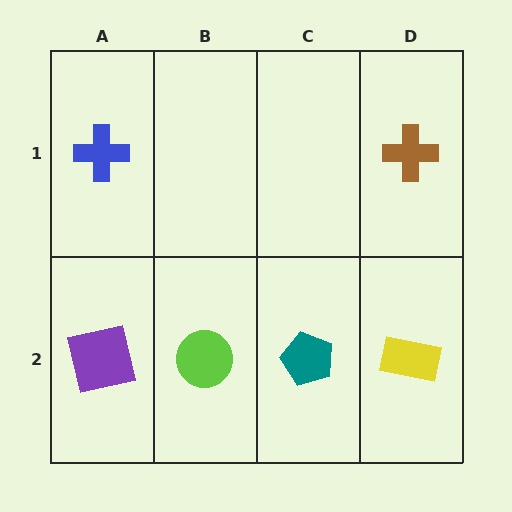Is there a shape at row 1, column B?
No, that cell is empty.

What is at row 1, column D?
A brown cross.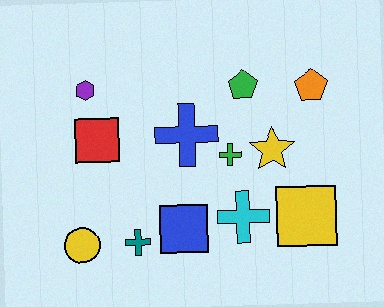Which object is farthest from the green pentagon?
The yellow circle is farthest from the green pentagon.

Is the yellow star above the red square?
No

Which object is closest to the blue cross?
The green cross is closest to the blue cross.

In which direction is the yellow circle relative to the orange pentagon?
The yellow circle is to the left of the orange pentagon.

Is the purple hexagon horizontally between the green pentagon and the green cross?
No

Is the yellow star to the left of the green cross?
No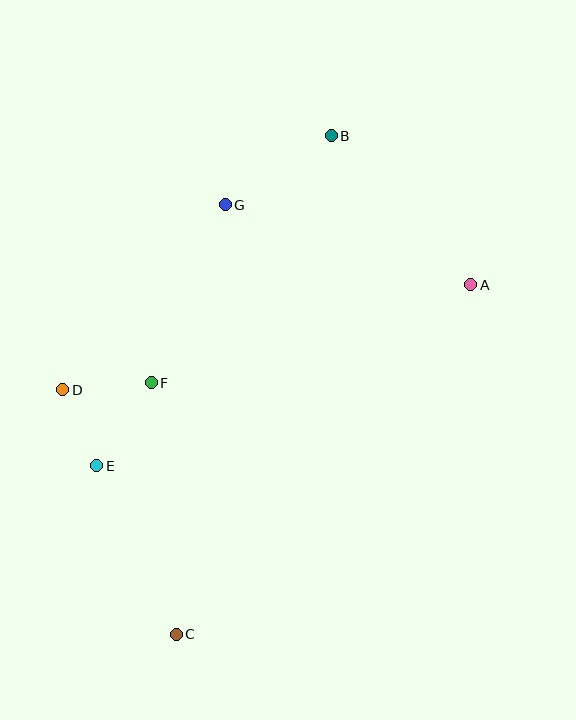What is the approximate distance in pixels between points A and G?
The distance between A and G is approximately 258 pixels.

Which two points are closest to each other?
Points D and E are closest to each other.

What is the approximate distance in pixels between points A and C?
The distance between A and C is approximately 457 pixels.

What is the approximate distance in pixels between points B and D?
The distance between B and D is approximately 370 pixels.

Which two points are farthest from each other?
Points B and C are farthest from each other.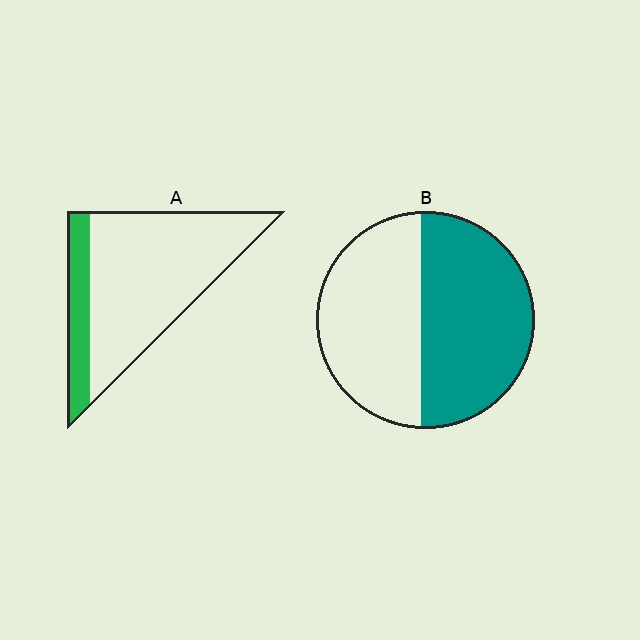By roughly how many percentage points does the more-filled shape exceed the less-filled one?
By roughly 35 percentage points (B over A).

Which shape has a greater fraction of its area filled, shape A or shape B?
Shape B.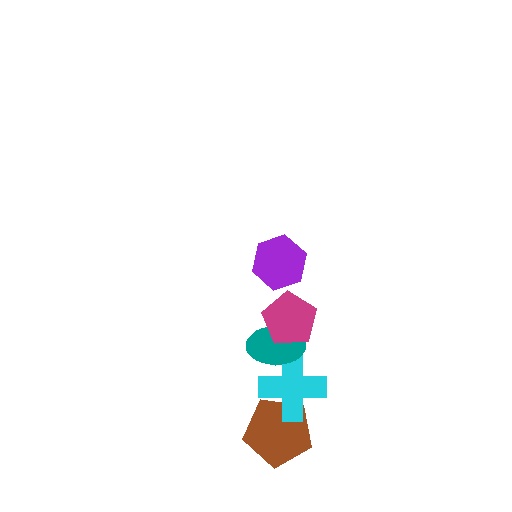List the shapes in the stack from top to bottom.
From top to bottom: the purple hexagon, the magenta pentagon, the teal ellipse, the cyan cross, the brown pentagon.